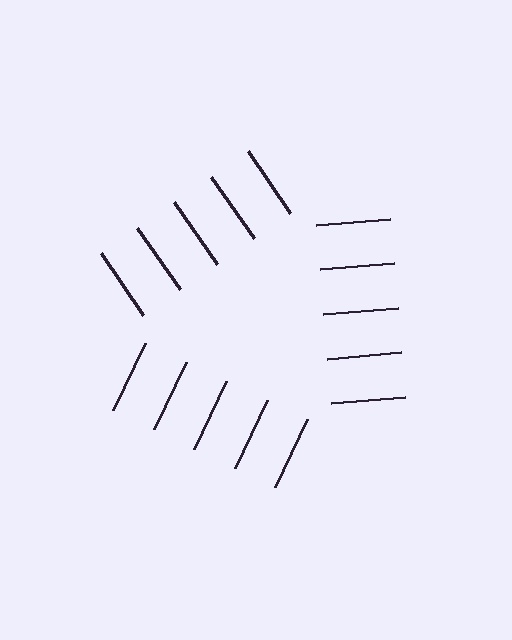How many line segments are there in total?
15 — 5 along each of the 3 edges.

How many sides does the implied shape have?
3 sides — the line-ends trace a triangle.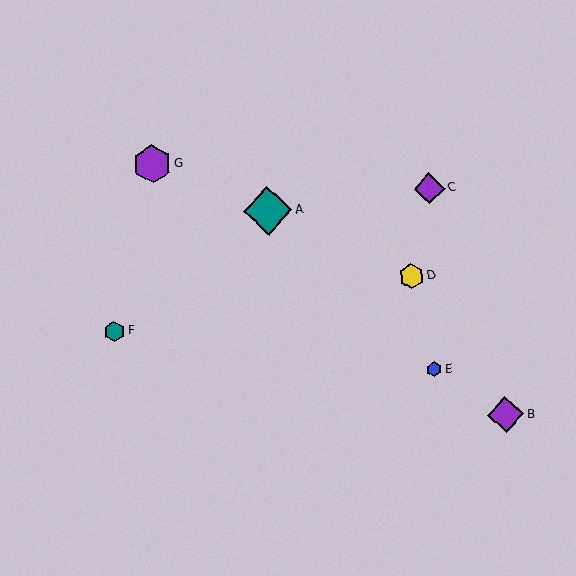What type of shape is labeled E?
Shape E is a blue hexagon.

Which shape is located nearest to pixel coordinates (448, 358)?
The blue hexagon (labeled E) at (434, 369) is nearest to that location.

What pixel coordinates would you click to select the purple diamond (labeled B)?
Click at (506, 415) to select the purple diamond B.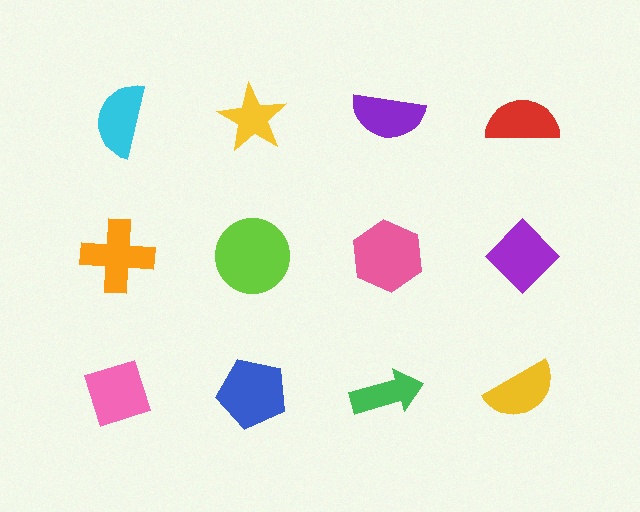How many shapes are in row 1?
4 shapes.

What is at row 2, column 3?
A pink hexagon.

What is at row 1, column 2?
A yellow star.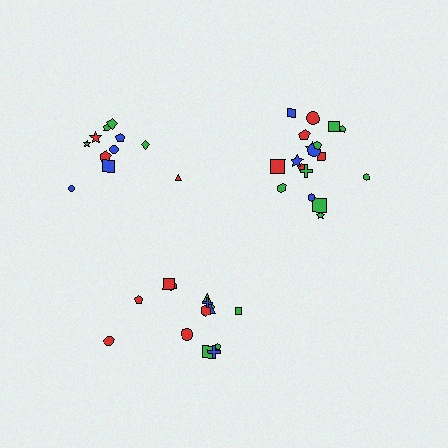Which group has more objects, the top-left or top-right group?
The top-right group.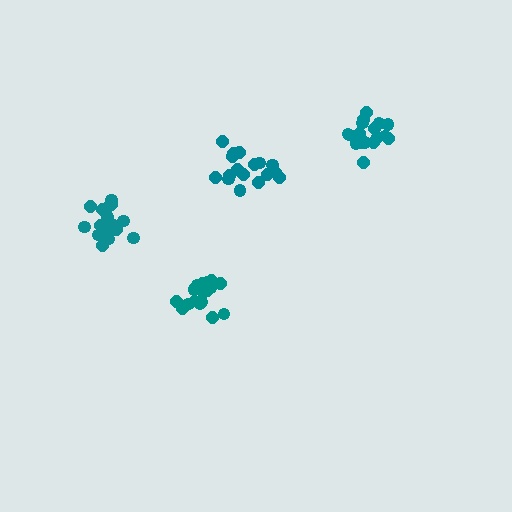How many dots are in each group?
Group 1: 18 dots, Group 2: 18 dots, Group 3: 18 dots, Group 4: 17 dots (71 total).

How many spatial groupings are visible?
There are 4 spatial groupings.